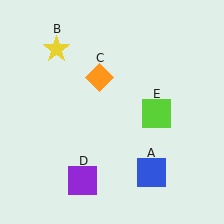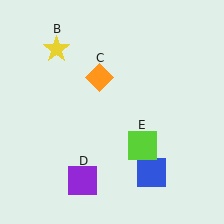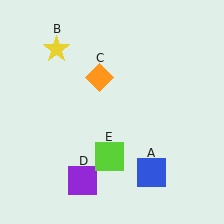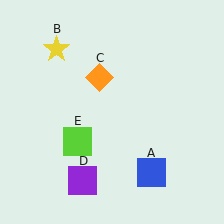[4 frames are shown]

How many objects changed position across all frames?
1 object changed position: lime square (object E).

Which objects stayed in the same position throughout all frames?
Blue square (object A) and yellow star (object B) and orange diamond (object C) and purple square (object D) remained stationary.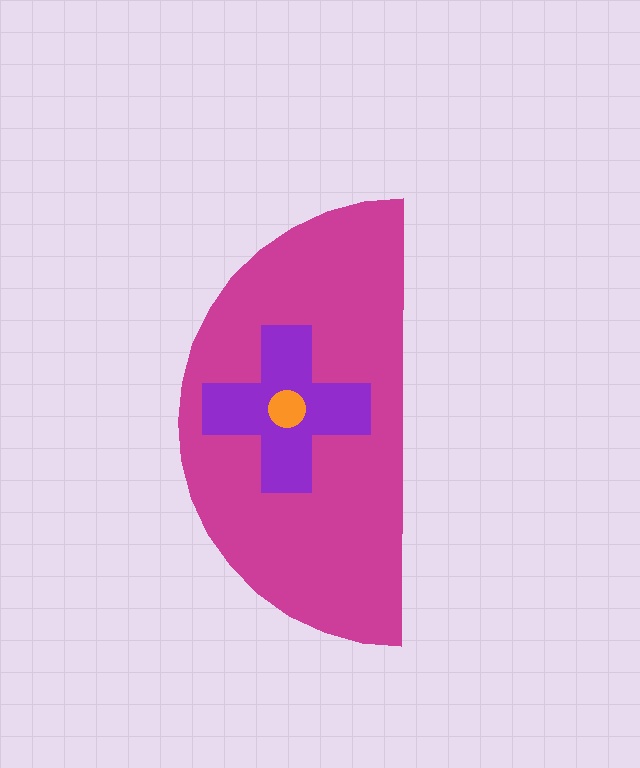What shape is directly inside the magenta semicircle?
The purple cross.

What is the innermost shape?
The orange circle.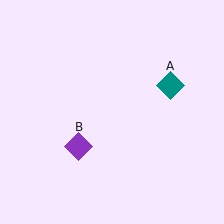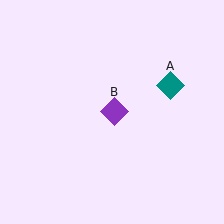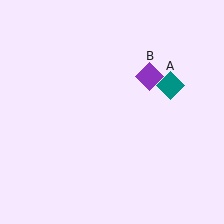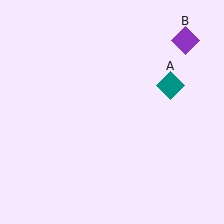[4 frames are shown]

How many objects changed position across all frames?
1 object changed position: purple diamond (object B).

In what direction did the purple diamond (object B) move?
The purple diamond (object B) moved up and to the right.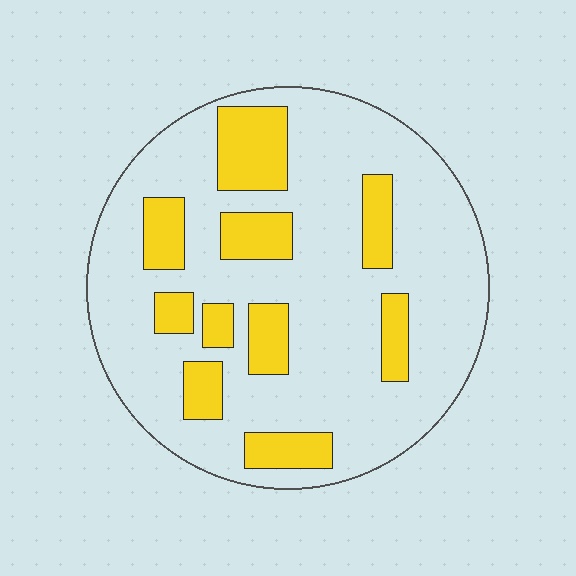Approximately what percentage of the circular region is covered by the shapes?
Approximately 25%.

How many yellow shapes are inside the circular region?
10.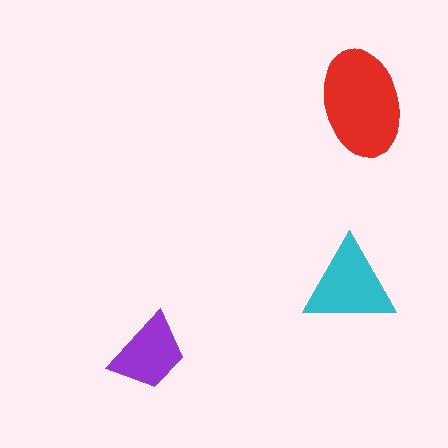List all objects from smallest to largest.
The purple trapezoid, the cyan triangle, the red ellipse.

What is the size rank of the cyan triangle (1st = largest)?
2nd.